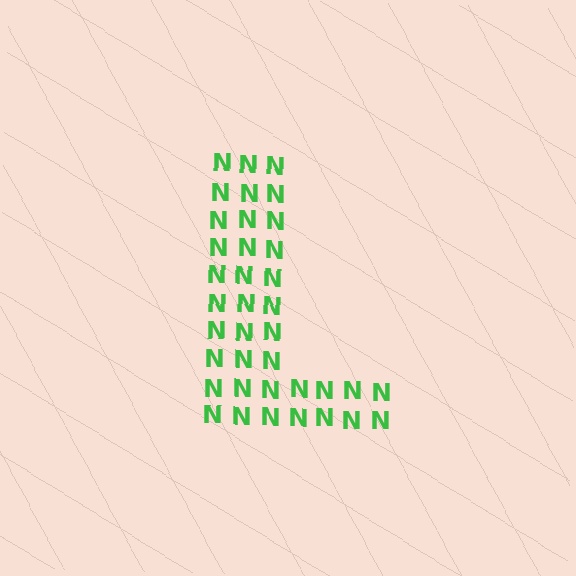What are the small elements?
The small elements are letter N's.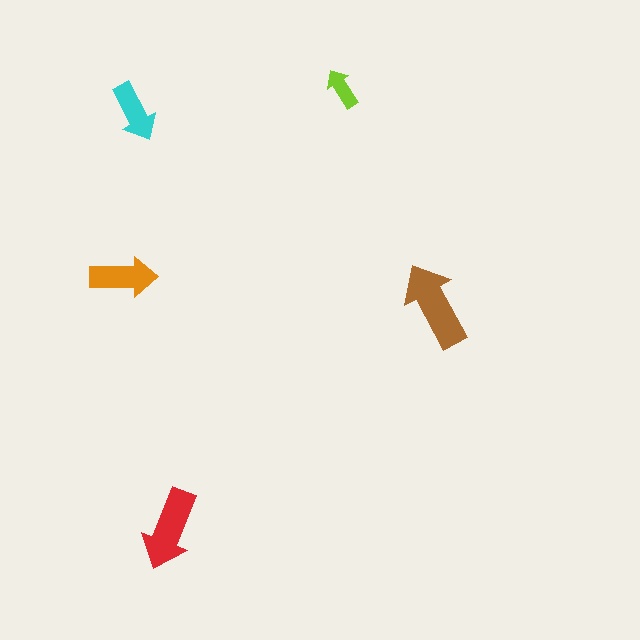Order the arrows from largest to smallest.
the brown one, the red one, the orange one, the cyan one, the lime one.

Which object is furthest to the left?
The orange arrow is leftmost.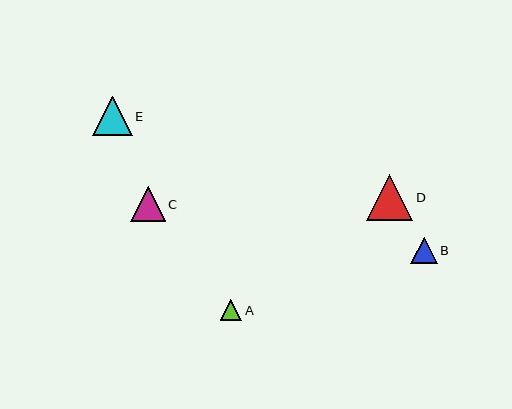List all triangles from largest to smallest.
From largest to smallest: D, E, C, B, A.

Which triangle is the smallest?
Triangle A is the smallest with a size of approximately 22 pixels.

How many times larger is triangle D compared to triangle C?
Triangle D is approximately 1.3 times the size of triangle C.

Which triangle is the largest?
Triangle D is the largest with a size of approximately 46 pixels.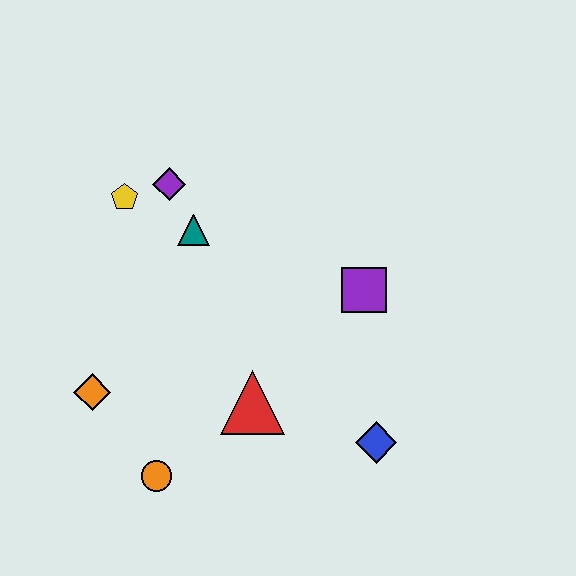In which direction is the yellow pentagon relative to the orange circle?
The yellow pentagon is above the orange circle.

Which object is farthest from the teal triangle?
The blue diamond is farthest from the teal triangle.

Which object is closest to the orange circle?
The orange diamond is closest to the orange circle.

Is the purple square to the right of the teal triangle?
Yes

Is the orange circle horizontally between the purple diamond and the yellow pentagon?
Yes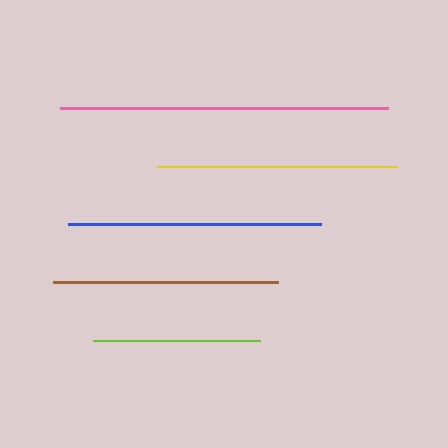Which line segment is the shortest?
The lime line is the shortest at approximately 167 pixels.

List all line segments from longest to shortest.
From longest to shortest: pink, blue, yellow, brown, lime.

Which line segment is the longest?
The pink line is the longest at approximately 328 pixels.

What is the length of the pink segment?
The pink segment is approximately 328 pixels long.